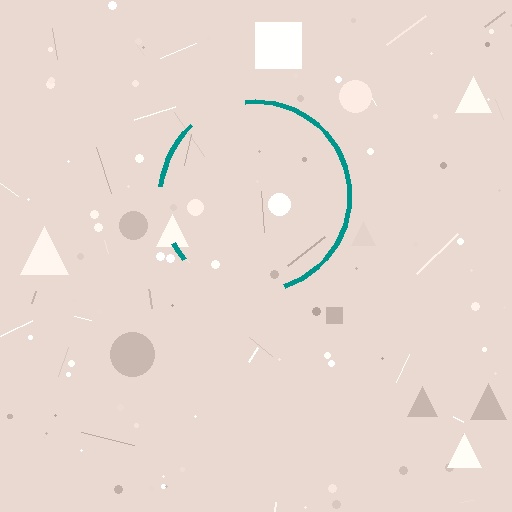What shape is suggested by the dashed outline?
The dashed outline suggests a circle.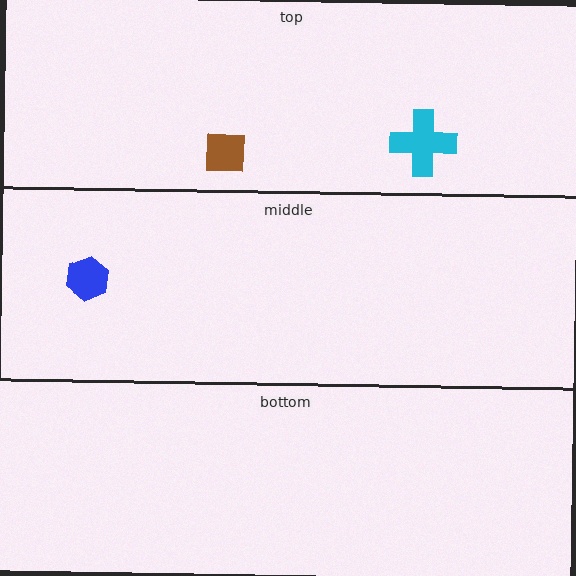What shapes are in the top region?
The brown square, the cyan cross.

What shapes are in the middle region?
The blue hexagon.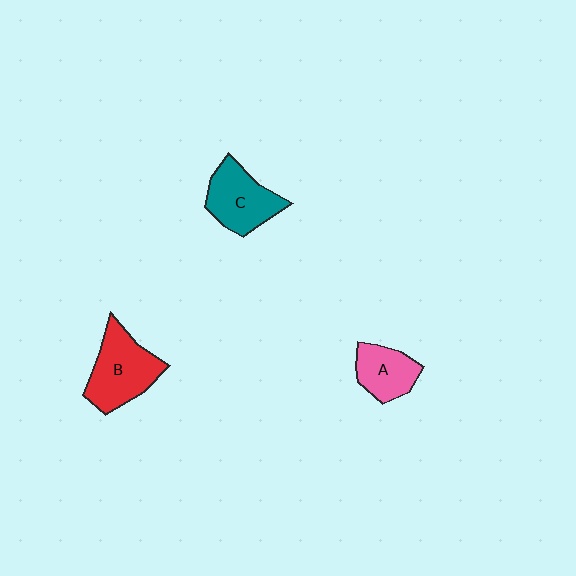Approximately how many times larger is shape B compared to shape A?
Approximately 1.5 times.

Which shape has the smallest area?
Shape A (pink).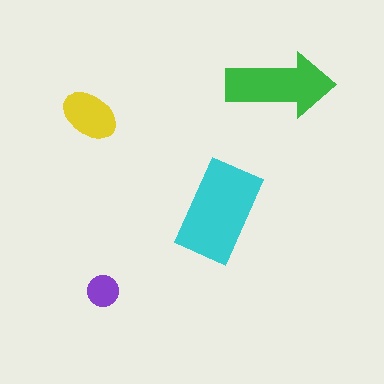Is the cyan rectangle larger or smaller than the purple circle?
Larger.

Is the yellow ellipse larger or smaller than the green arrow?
Smaller.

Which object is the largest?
The cyan rectangle.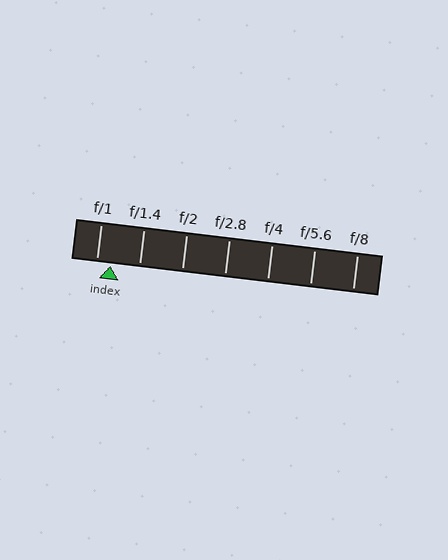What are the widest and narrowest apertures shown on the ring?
The widest aperture shown is f/1 and the narrowest is f/8.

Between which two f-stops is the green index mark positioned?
The index mark is between f/1 and f/1.4.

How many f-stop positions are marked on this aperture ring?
There are 7 f-stop positions marked.